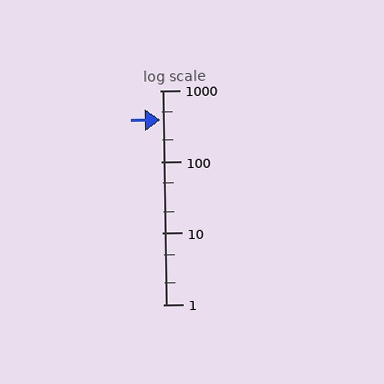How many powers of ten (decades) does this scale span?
The scale spans 3 decades, from 1 to 1000.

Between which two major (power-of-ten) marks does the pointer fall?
The pointer is between 100 and 1000.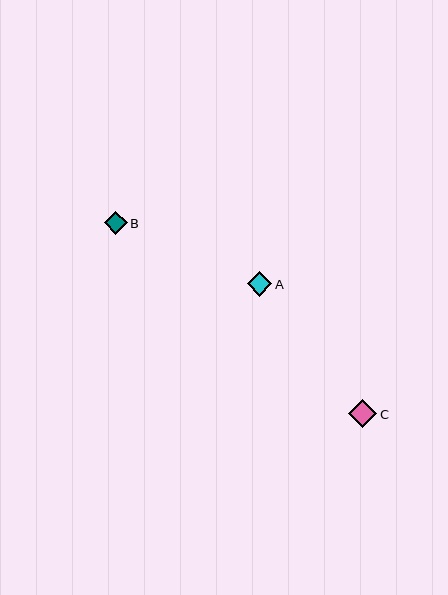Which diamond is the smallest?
Diamond B is the smallest with a size of approximately 23 pixels.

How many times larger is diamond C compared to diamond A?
Diamond C is approximately 1.2 times the size of diamond A.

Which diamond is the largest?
Diamond C is the largest with a size of approximately 28 pixels.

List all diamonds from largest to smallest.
From largest to smallest: C, A, B.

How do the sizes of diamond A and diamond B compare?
Diamond A and diamond B are approximately the same size.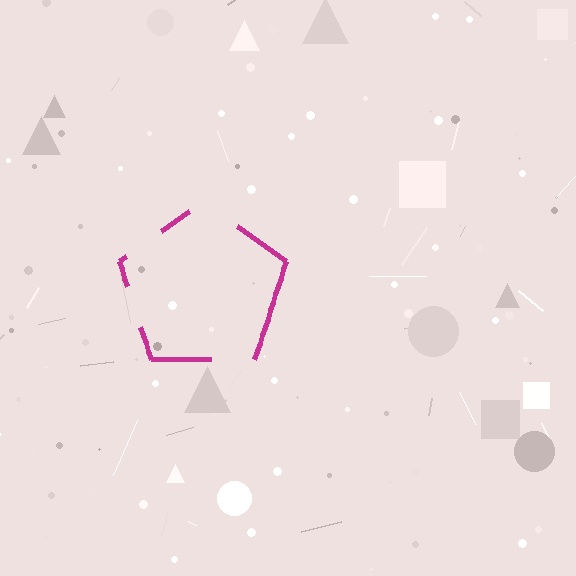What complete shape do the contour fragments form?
The contour fragments form a pentagon.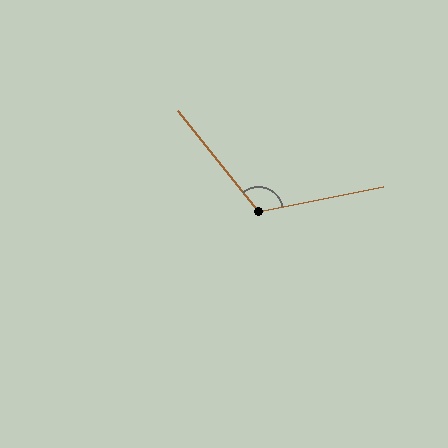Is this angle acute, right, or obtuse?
It is obtuse.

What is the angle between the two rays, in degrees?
Approximately 118 degrees.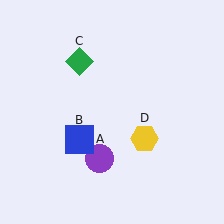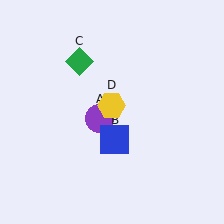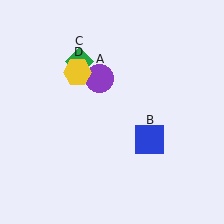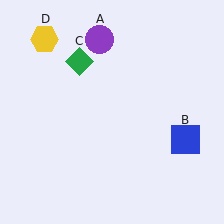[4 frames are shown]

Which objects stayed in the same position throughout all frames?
Green diamond (object C) remained stationary.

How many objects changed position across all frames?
3 objects changed position: purple circle (object A), blue square (object B), yellow hexagon (object D).